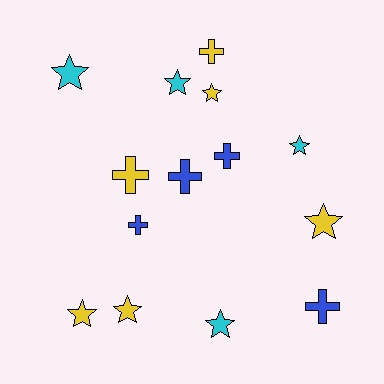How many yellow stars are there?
There are 4 yellow stars.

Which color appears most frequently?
Yellow, with 6 objects.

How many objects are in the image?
There are 14 objects.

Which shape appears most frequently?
Star, with 8 objects.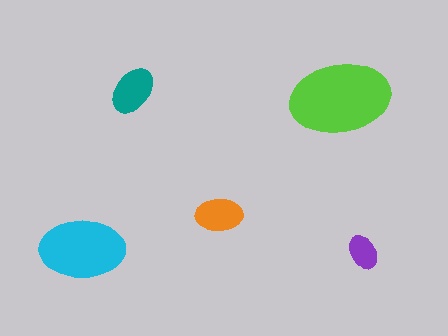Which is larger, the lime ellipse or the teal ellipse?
The lime one.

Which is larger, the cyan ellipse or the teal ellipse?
The cyan one.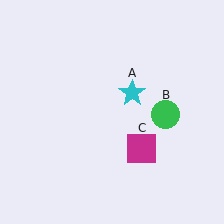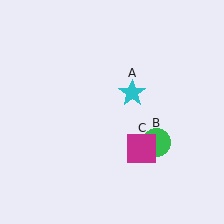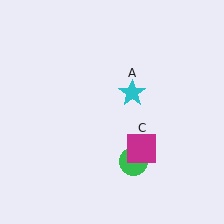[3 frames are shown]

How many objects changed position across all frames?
1 object changed position: green circle (object B).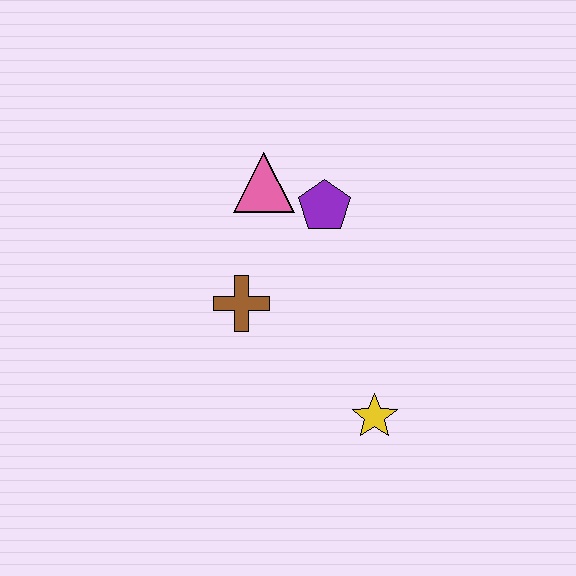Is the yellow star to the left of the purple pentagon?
No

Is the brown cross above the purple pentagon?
No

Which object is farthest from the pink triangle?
The yellow star is farthest from the pink triangle.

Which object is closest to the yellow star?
The brown cross is closest to the yellow star.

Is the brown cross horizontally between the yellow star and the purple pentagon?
No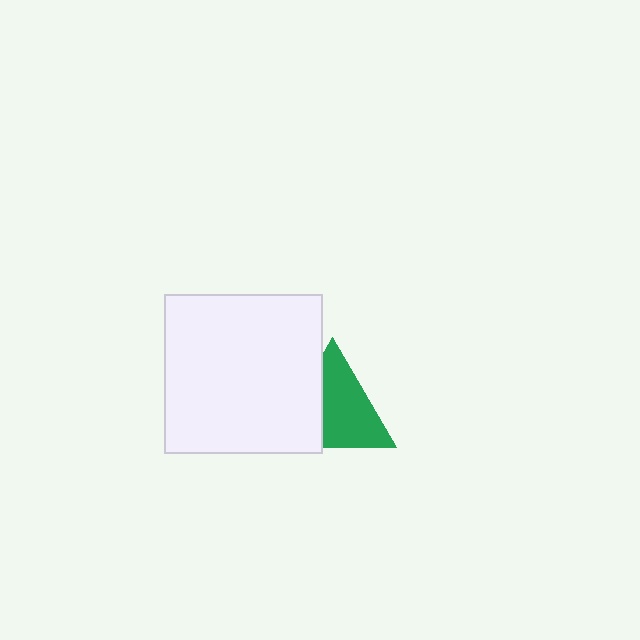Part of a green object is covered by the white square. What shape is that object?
It is a triangle.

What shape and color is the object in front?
The object in front is a white square.